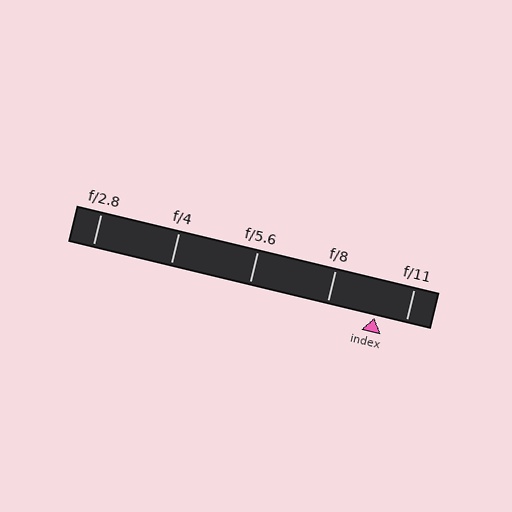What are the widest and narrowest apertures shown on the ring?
The widest aperture shown is f/2.8 and the narrowest is f/11.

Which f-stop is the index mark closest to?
The index mark is closest to f/11.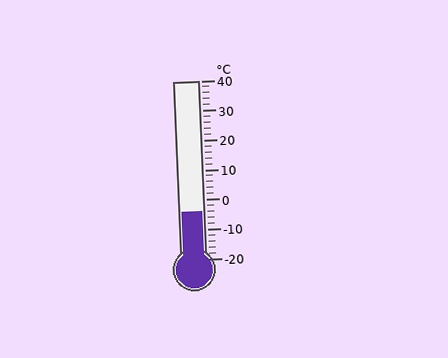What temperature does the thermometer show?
The thermometer shows approximately -4°C.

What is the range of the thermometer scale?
The thermometer scale ranges from -20°C to 40°C.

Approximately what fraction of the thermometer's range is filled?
The thermometer is filled to approximately 25% of its range.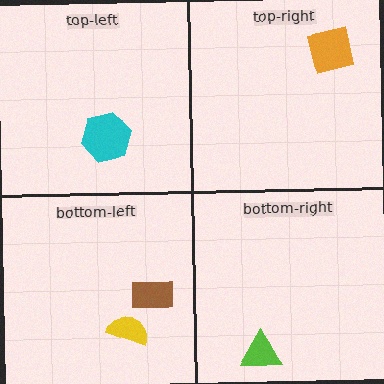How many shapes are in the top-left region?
1.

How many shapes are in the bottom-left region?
2.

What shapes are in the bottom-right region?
The lime triangle.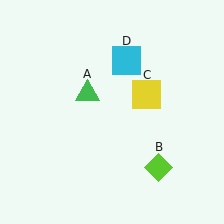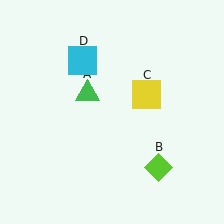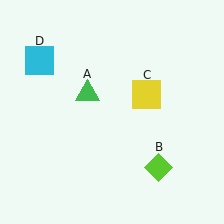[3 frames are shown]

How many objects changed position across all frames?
1 object changed position: cyan square (object D).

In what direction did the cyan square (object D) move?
The cyan square (object D) moved left.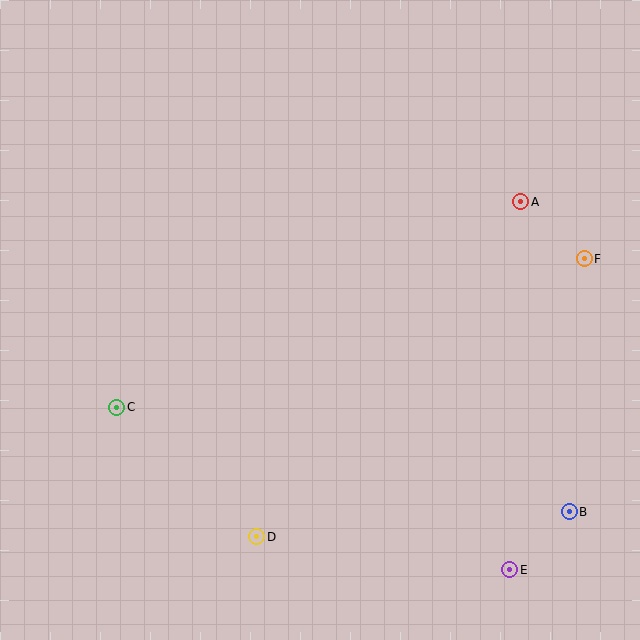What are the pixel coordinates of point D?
Point D is at (257, 537).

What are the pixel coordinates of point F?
Point F is at (584, 259).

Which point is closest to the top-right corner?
Point A is closest to the top-right corner.